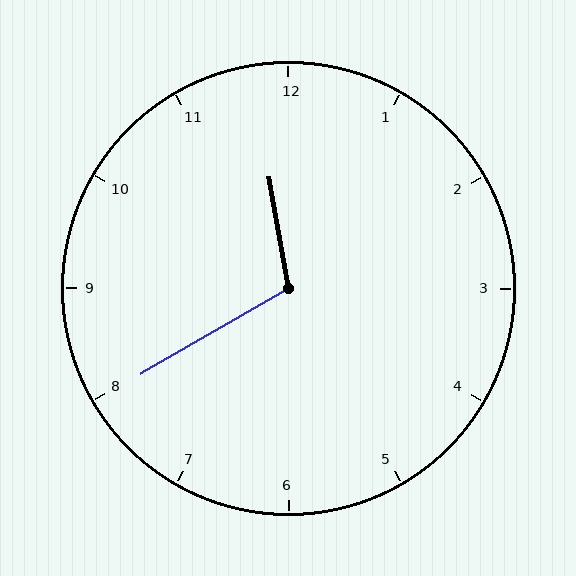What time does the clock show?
11:40.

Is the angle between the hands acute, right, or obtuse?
It is obtuse.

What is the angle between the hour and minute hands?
Approximately 110 degrees.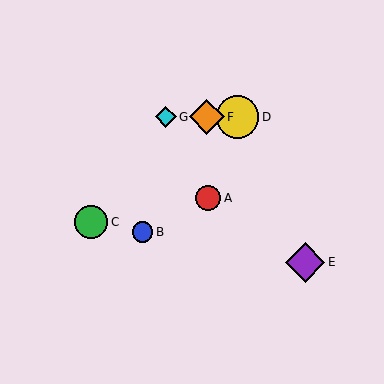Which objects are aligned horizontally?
Objects D, F, G are aligned horizontally.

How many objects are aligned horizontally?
3 objects (D, F, G) are aligned horizontally.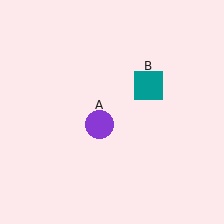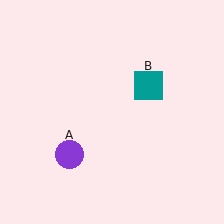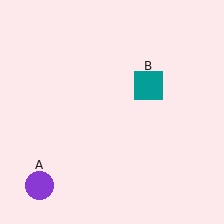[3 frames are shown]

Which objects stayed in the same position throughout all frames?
Teal square (object B) remained stationary.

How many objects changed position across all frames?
1 object changed position: purple circle (object A).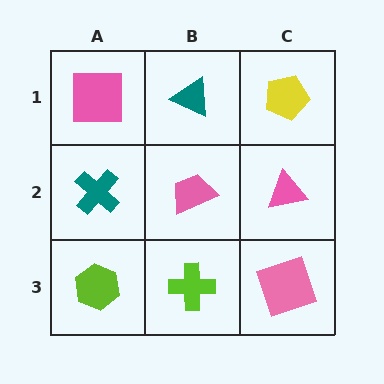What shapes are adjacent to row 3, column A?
A teal cross (row 2, column A), a lime cross (row 3, column B).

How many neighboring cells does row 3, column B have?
3.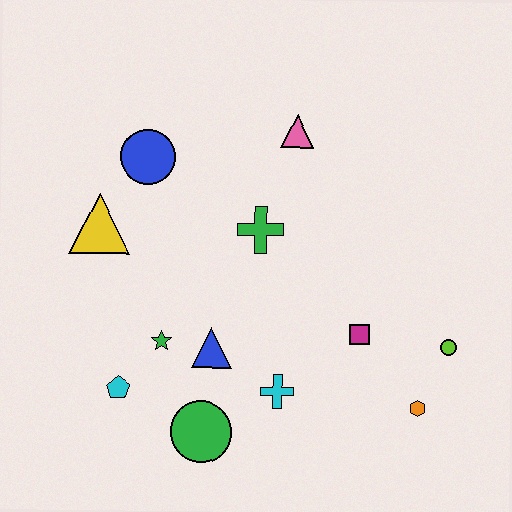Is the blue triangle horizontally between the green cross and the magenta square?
No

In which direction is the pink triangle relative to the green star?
The pink triangle is above the green star.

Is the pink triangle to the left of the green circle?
No